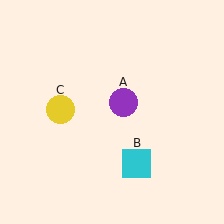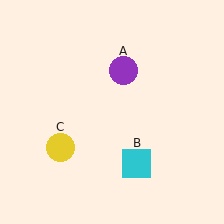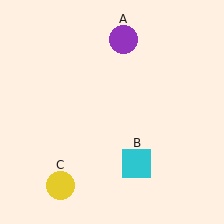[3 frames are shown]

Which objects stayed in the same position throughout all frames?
Cyan square (object B) remained stationary.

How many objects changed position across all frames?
2 objects changed position: purple circle (object A), yellow circle (object C).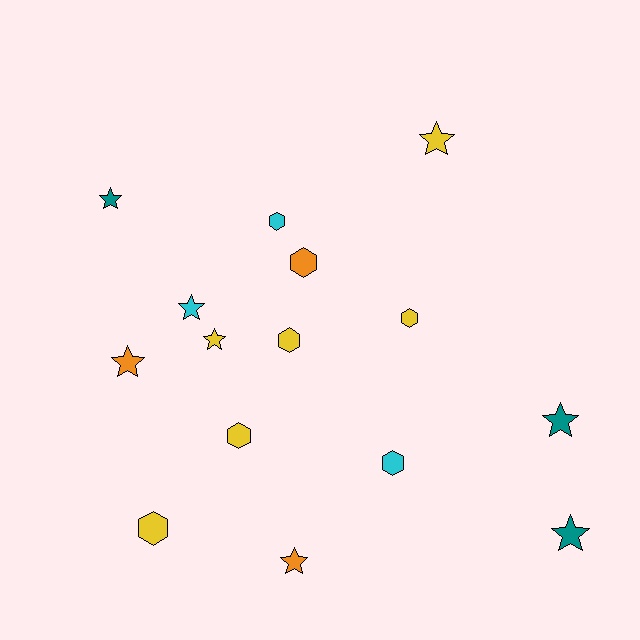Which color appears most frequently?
Yellow, with 6 objects.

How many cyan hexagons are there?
There are 2 cyan hexagons.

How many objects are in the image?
There are 15 objects.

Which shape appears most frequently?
Star, with 8 objects.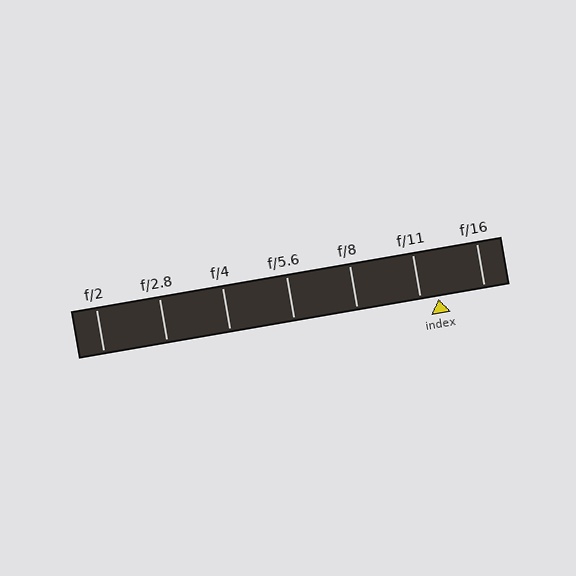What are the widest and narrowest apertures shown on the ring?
The widest aperture shown is f/2 and the narrowest is f/16.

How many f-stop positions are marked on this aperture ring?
There are 7 f-stop positions marked.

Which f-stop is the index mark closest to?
The index mark is closest to f/11.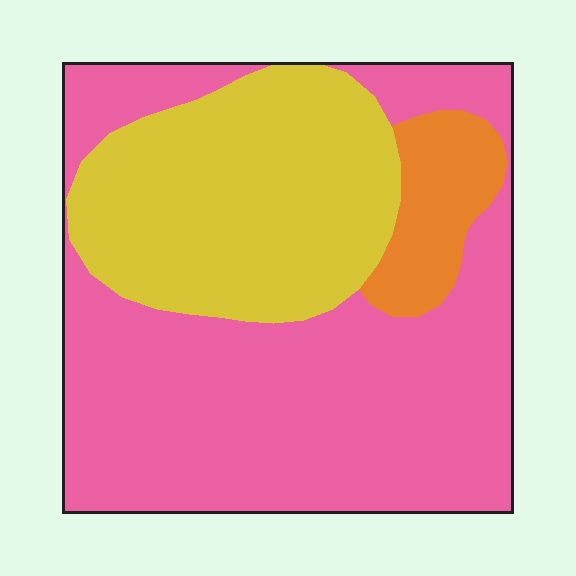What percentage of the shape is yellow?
Yellow covers roughly 35% of the shape.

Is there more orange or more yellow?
Yellow.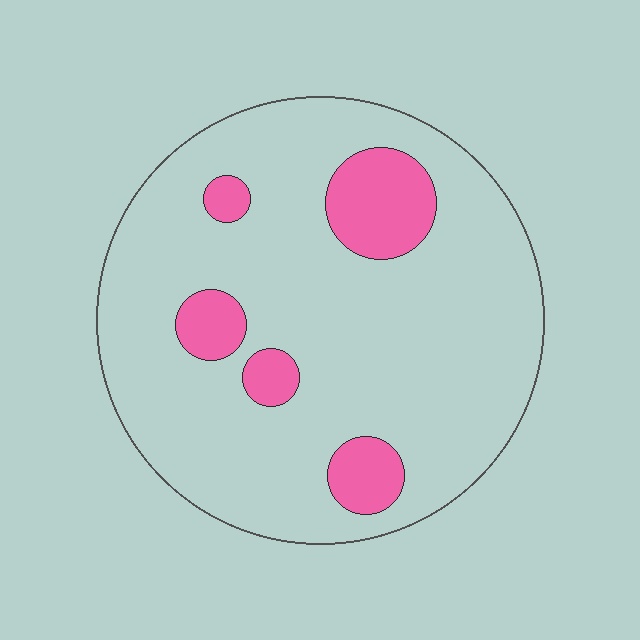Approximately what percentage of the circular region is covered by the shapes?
Approximately 15%.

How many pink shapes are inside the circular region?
5.